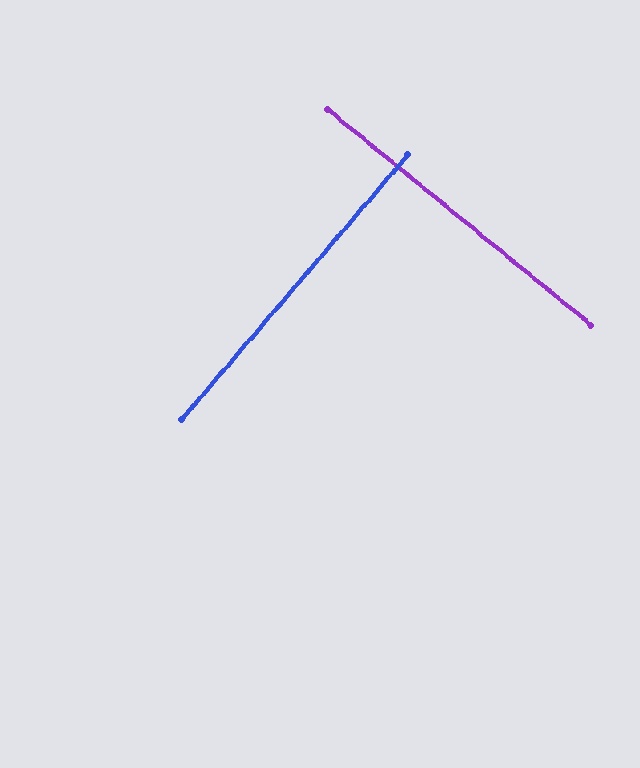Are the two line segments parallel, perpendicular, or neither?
Perpendicular — they meet at approximately 89°.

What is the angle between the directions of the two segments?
Approximately 89 degrees.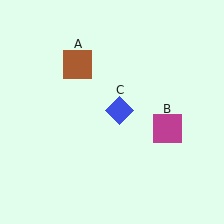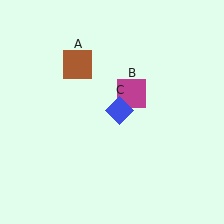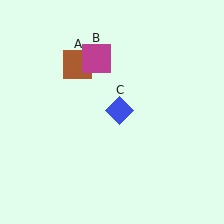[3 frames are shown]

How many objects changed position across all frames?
1 object changed position: magenta square (object B).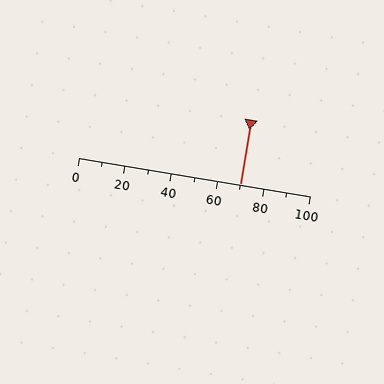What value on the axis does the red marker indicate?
The marker indicates approximately 70.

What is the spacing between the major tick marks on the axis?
The major ticks are spaced 20 apart.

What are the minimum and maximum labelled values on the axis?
The axis runs from 0 to 100.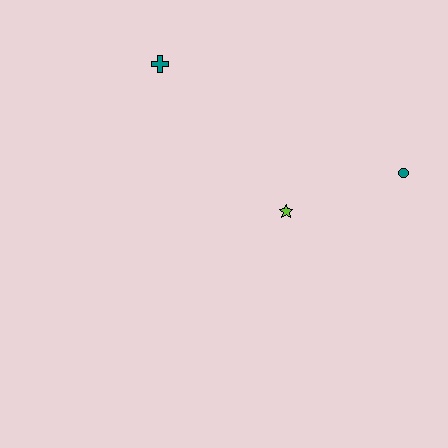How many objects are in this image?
There are 3 objects.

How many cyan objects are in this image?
There are no cyan objects.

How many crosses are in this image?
There is 1 cross.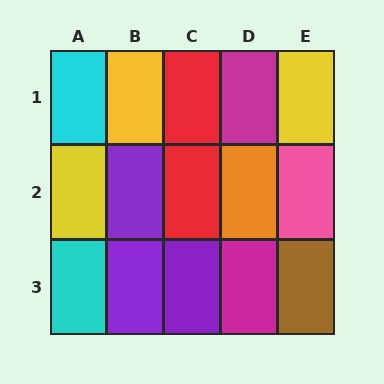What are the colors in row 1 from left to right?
Cyan, yellow, red, magenta, yellow.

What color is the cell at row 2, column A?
Yellow.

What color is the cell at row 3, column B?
Purple.